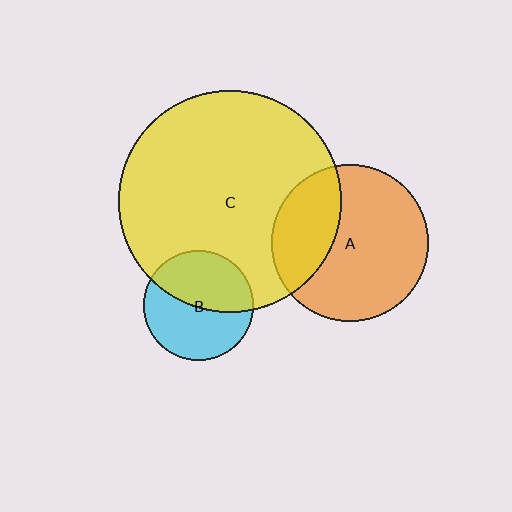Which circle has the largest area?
Circle C (yellow).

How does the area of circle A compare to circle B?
Approximately 2.0 times.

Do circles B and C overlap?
Yes.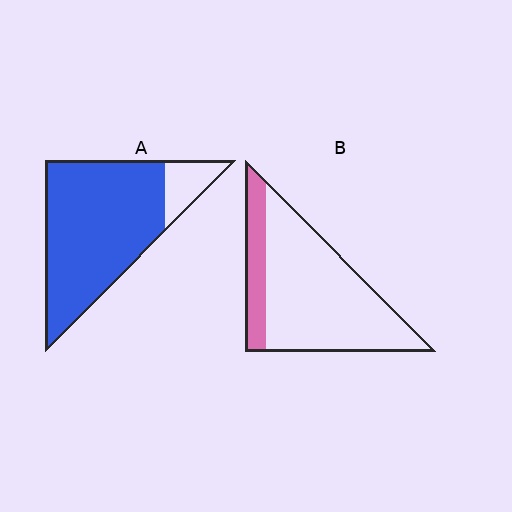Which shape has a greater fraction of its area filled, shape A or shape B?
Shape A.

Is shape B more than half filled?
No.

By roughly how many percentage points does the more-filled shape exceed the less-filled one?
By roughly 65 percentage points (A over B).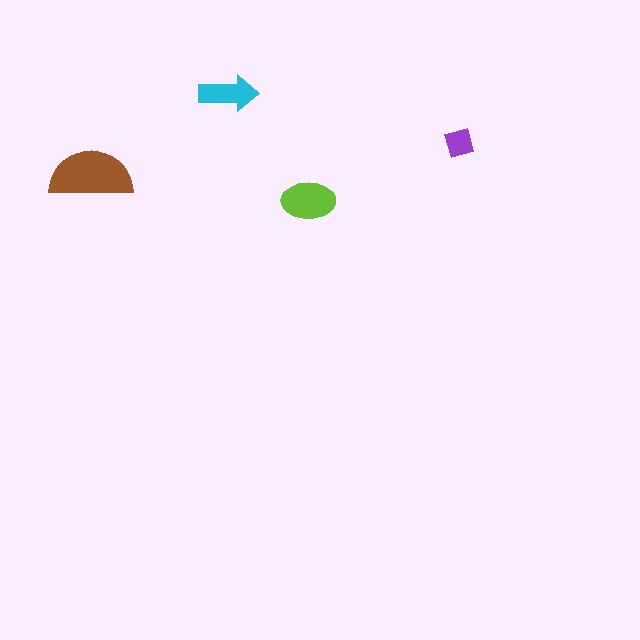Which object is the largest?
The brown semicircle.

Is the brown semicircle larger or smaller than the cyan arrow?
Larger.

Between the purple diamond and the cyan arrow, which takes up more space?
The cyan arrow.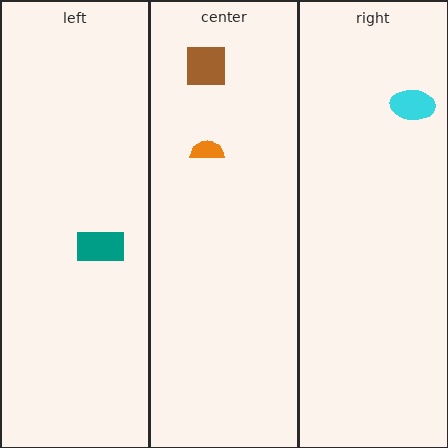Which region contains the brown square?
The center region.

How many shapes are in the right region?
1.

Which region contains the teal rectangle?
The left region.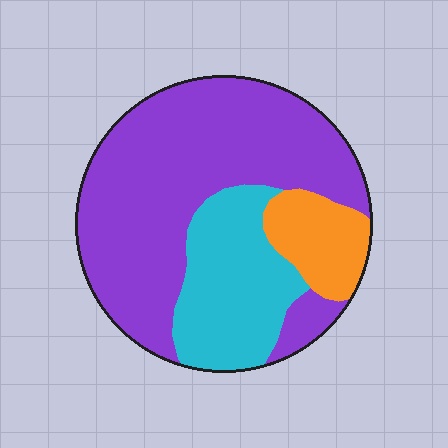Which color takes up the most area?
Purple, at roughly 65%.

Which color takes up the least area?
Orange, at roughly 10%.